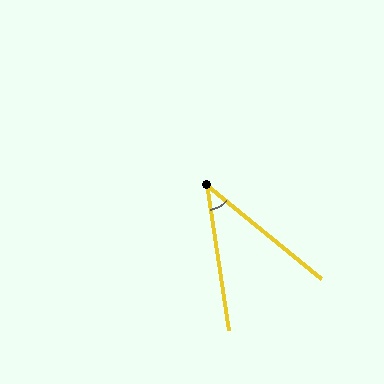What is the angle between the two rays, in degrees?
Approximately 42 degrees.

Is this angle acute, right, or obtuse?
It is acute.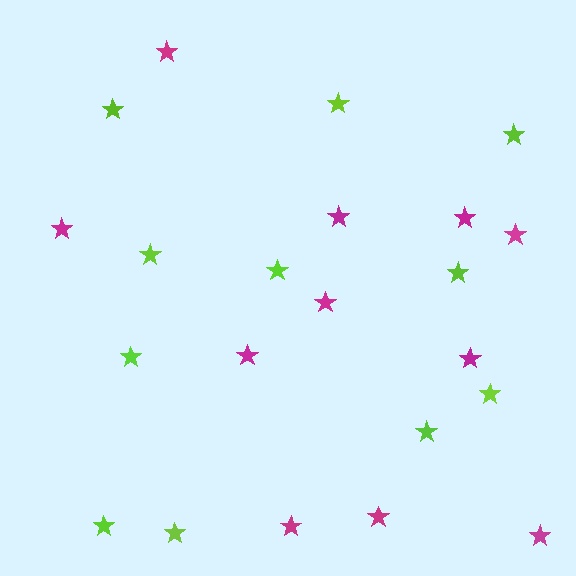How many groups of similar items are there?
There are 2 groups: one group of lime stars (11) and one group of magenta stars (11).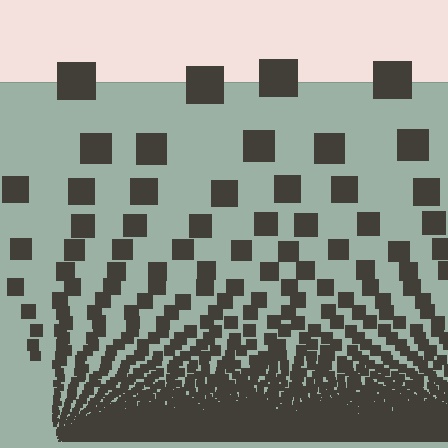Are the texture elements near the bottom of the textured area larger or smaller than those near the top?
Smaller. The gradient is inverted — elements near the bottom are smaller and denser.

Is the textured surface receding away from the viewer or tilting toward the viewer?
The surface appears to tilt toward the viewer. Texture elements get larger and sparser toward the top.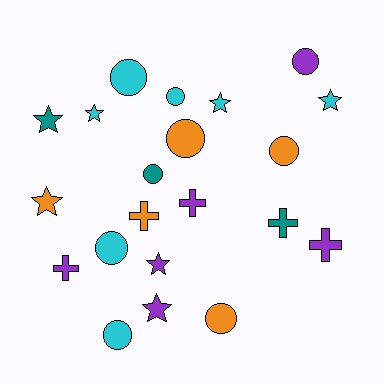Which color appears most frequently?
Cyan, with 7 objects.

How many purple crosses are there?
There are 3 purple crosses.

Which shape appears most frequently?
Circle, with 9 objects.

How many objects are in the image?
There are 21 objects.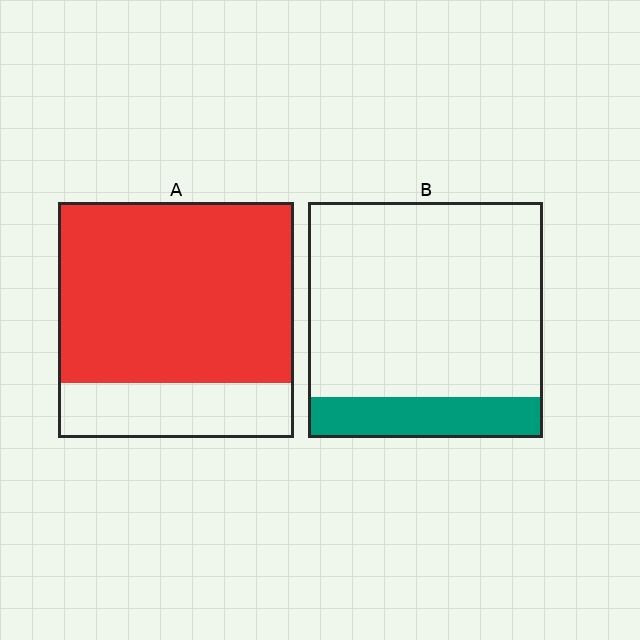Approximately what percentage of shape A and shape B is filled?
A is approximately 75% and B is approximately 15%.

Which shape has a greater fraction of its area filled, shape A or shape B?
Shape A.